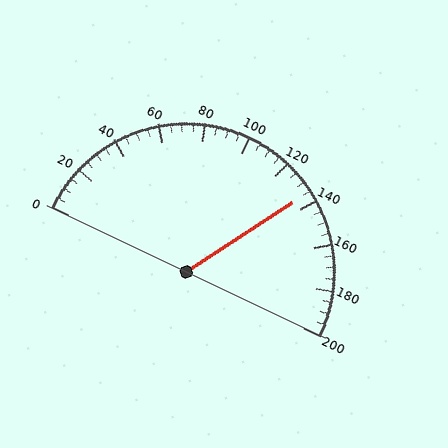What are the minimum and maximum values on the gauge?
The gauge ranges from 0 to 200.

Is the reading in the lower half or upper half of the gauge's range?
The reading is in the upper half of the range (0 to 200).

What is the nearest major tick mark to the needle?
The nearest major tick mark is 140.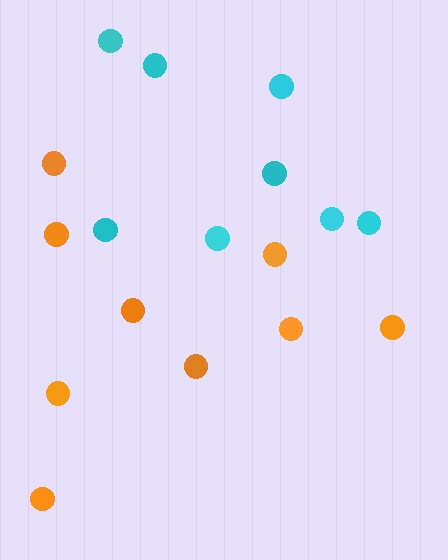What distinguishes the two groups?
There are 2 groups: one group of orange circles (9) and one group of cyan circles (8).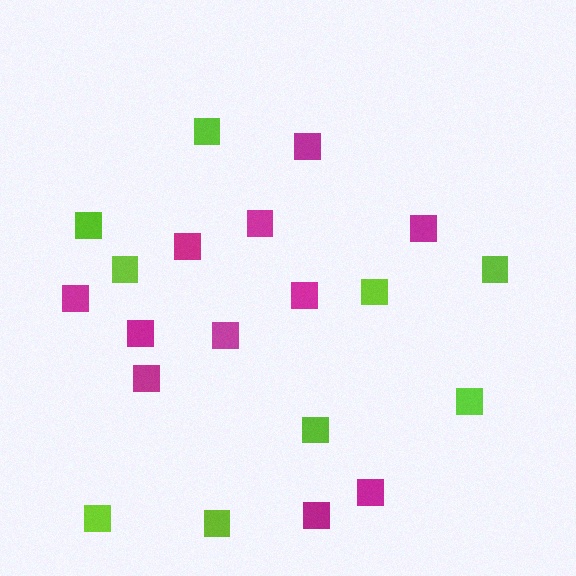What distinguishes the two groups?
There are 2 groups: one group of magenta squares (11) and one group of lime squares (9).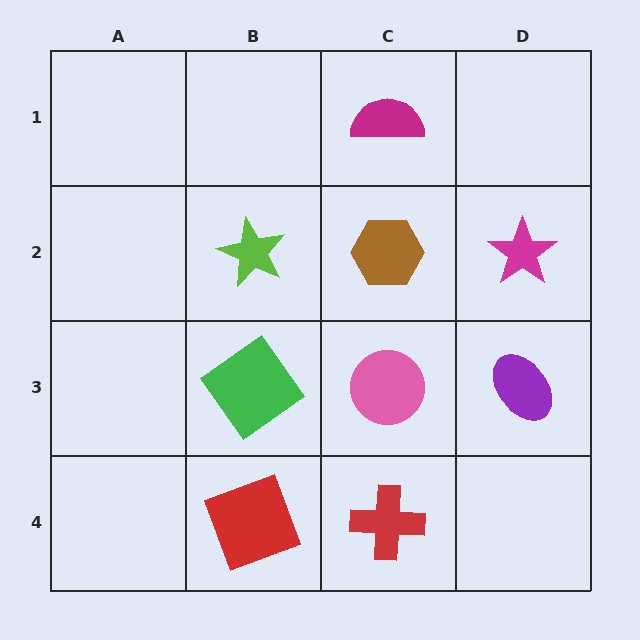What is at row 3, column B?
A green diamond.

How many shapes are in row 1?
1 shape.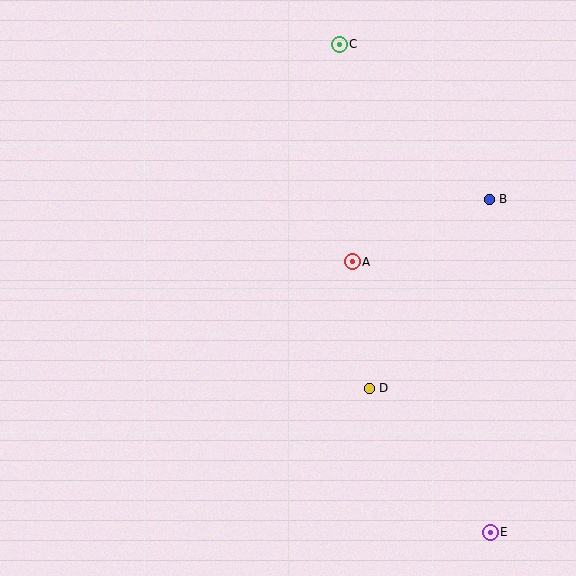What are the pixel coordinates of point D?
Point D is at (369, 388).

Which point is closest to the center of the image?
Point A at (352, 262) is closest to the center.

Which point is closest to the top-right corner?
Point B is closest to the top-right corner.